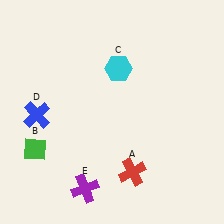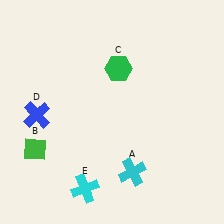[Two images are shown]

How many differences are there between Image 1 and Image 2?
There are 3 differences between the two images.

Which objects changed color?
A changed from red to cyan. C changed from cyan to green. E changed from purple to cyan.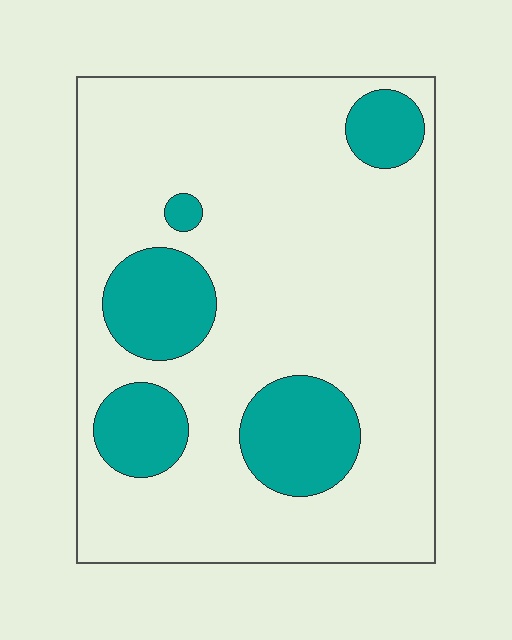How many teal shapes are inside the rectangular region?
5.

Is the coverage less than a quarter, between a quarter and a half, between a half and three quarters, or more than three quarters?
Less than a quarter.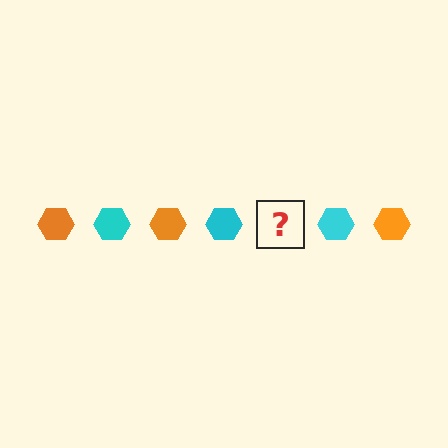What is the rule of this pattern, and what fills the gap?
The rule is that the pattern cycles through orange, cyan hexagons. The gap should be filled with an orange hexagon.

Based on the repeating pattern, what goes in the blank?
The blank should be an orange hexagon.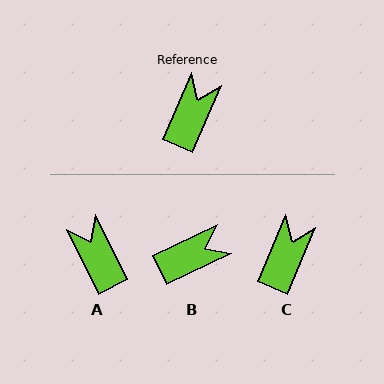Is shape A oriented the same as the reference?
No, it is off by about 49 degrees.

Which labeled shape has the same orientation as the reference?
C.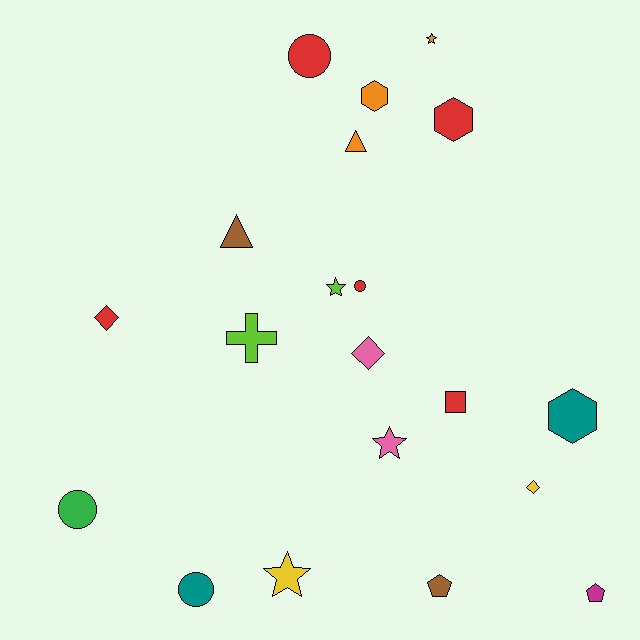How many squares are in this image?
There is 1 square.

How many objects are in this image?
There are 20 objects.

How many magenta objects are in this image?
There is 1 magenta object.